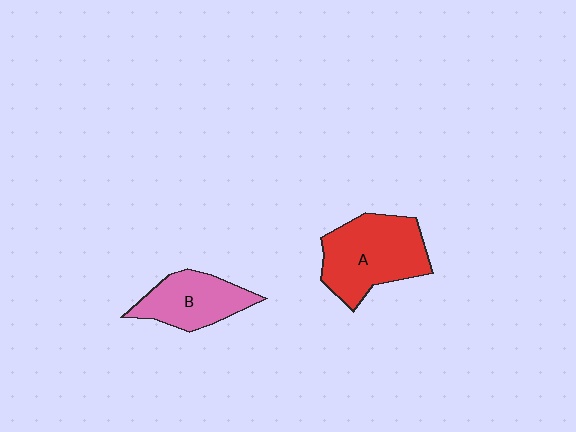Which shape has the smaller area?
Shape B (pink).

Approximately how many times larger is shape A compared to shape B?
Approximately 1.5 times.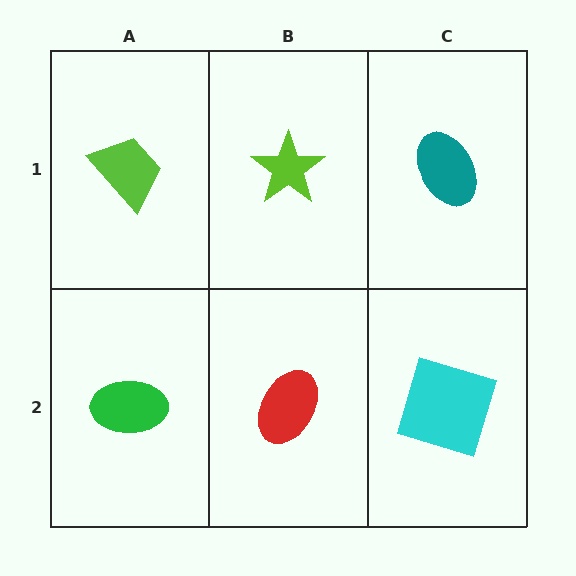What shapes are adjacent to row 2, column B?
A lime star (row 1, column B), a green ellipse (row 2, column A), a cyan square (row 2, column C).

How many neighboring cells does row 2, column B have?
3.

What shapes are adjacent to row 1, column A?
A green ellipse (row 2, column A), a lime star (row 1, column B).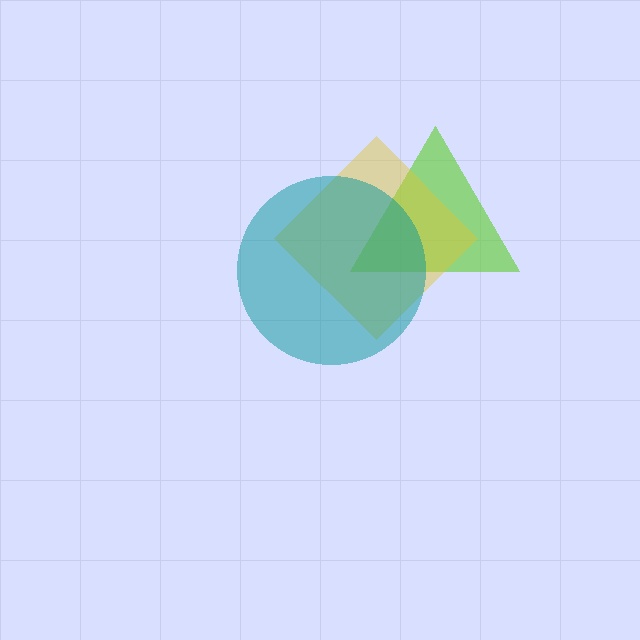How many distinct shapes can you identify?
There are 3 distinct shapes: a lime triangle, a yellow diamond, a teal circle.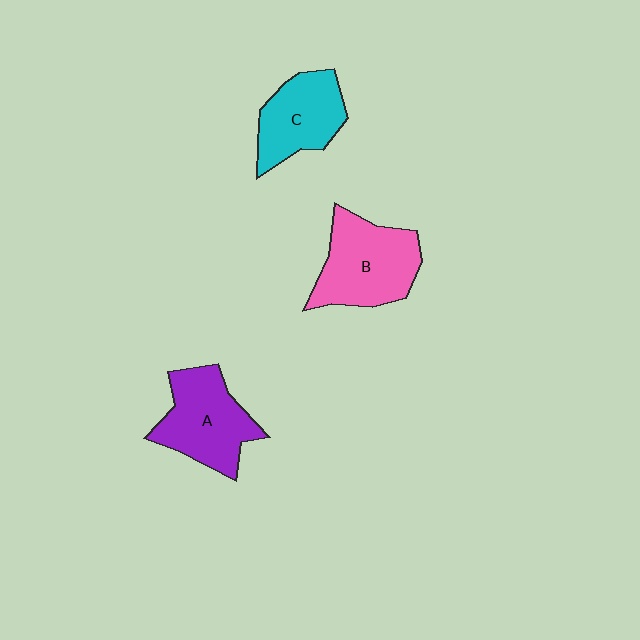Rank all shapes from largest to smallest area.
From largest to smallest: B (pink), A (purple), C (cyan).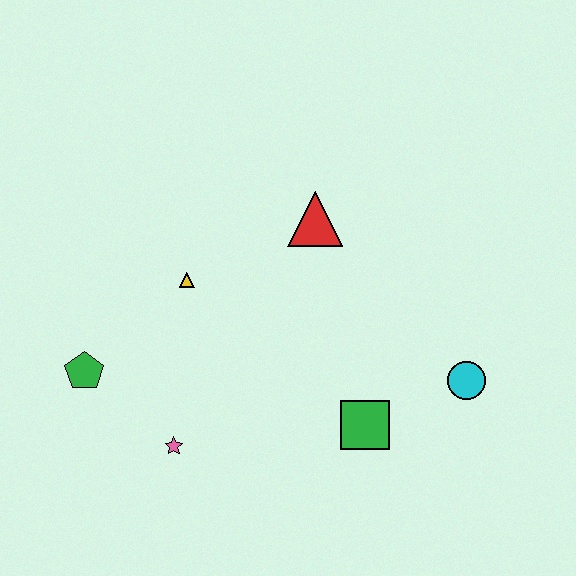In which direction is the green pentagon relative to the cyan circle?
The green pentagon is to the left of the cyan circle.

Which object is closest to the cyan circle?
The green square is closest to the cyan circle.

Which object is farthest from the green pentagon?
The cyan circle is farthest from the green pentagon.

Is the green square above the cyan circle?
No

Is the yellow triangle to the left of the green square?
Yes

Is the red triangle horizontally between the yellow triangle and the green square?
Yes